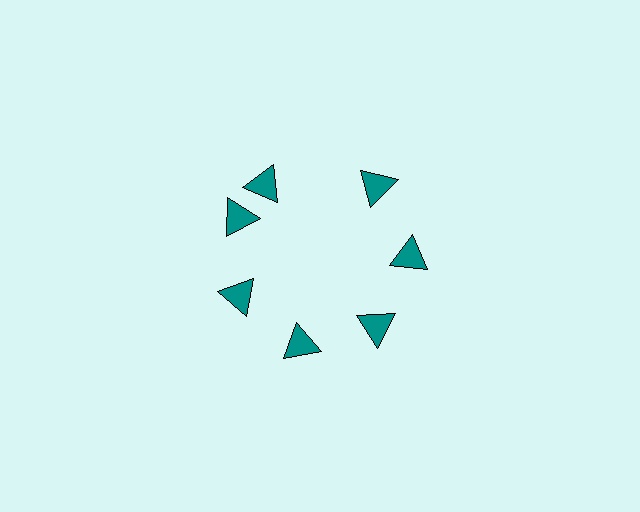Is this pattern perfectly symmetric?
No. The 7 teal triangles are arranged in a ring, but one element near the 12 o'clock position is rotated out of alignment along the ring, breaking the 7-fold rotational symmetry.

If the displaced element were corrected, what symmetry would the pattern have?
It would have 7-fold rotational symmetry — the pattern would map onto itself every 51 degrees.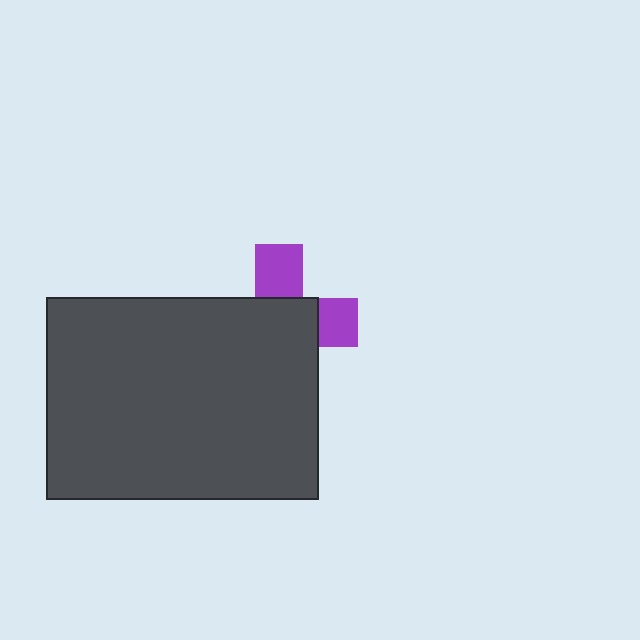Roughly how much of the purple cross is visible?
A small part of it is visible (roughly 34%).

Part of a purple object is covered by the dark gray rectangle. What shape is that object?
It is a cross.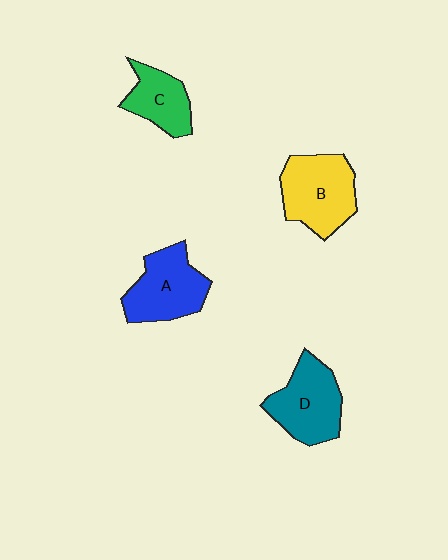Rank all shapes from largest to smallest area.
From largest to smallest: B (yellow), D (teal), A (blue), C (green).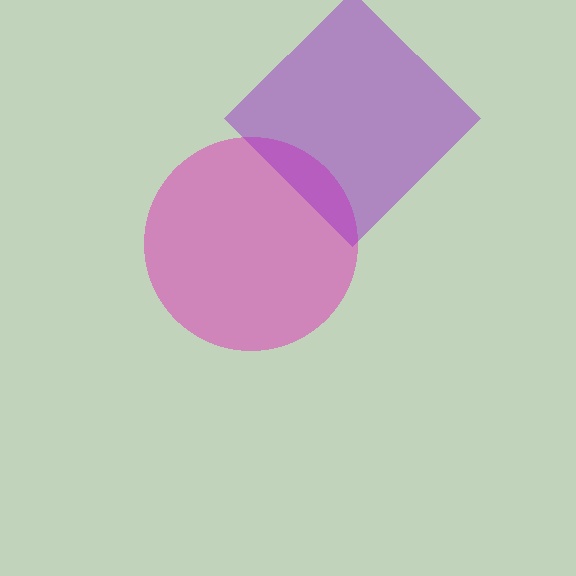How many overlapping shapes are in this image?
There are 2 overlapping shapes in the image.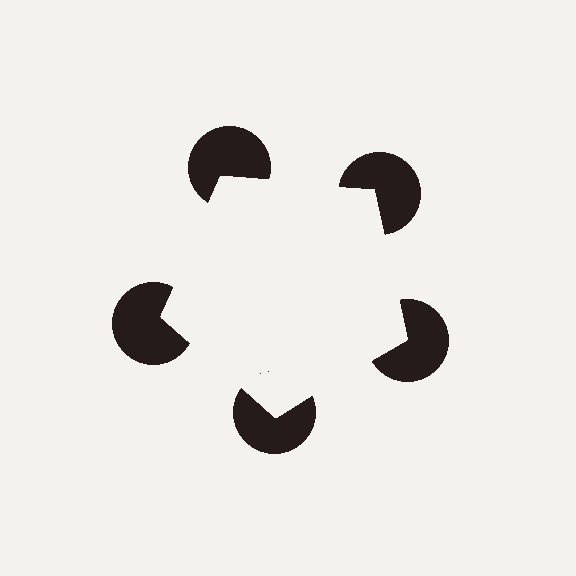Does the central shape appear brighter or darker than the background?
It typically appears slightly brighter than the background, even though no actual brightness change is drawn.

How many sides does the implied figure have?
5 sides.